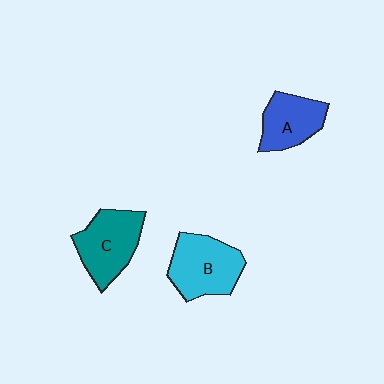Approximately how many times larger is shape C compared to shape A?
Approximately 1.3 times.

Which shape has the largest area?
Shape B (cyan).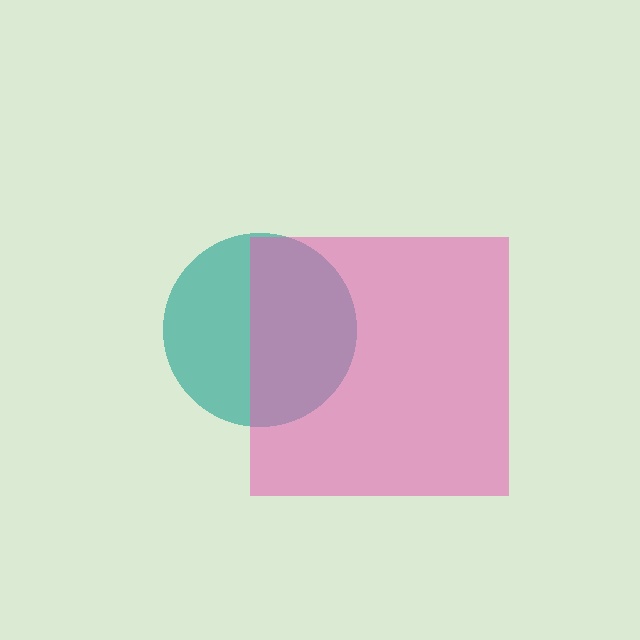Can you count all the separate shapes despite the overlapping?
Yes, there are 2 separate shapes.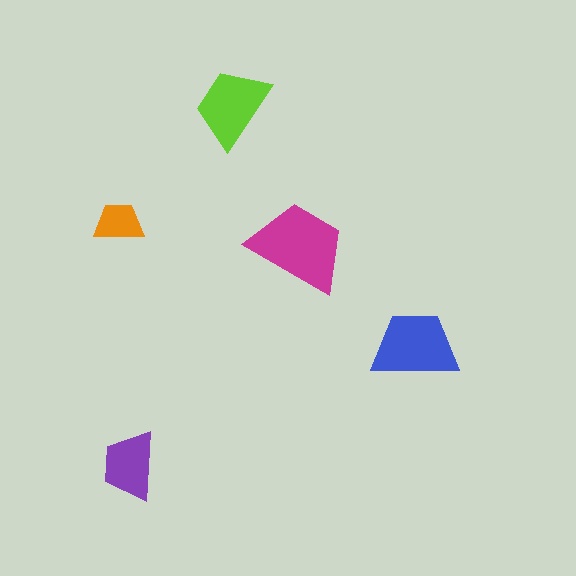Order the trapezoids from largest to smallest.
the magenta one, the blue one, the lime one, the purple one, the orange one.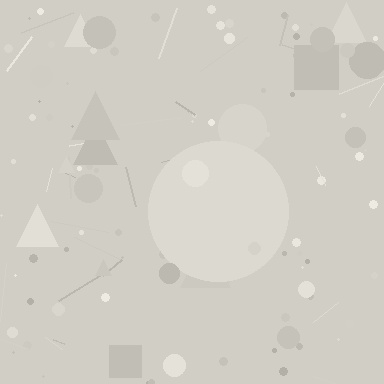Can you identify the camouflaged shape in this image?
The camouflaged shape is a circle.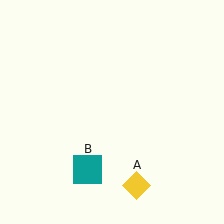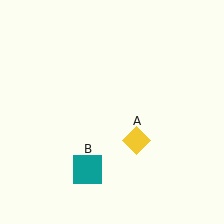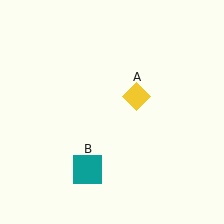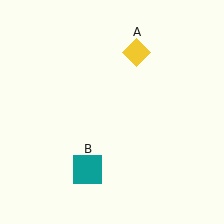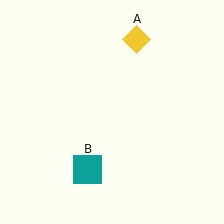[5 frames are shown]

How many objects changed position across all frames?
1 object changed position: yellow diamond (object A).